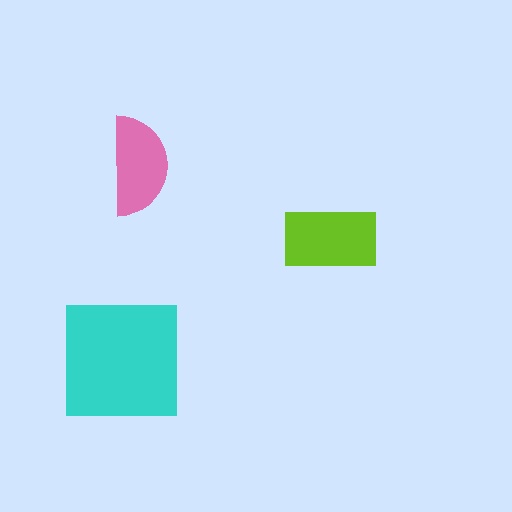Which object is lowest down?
The cyan square is bottommost.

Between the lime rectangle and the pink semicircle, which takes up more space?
The lime rectangle.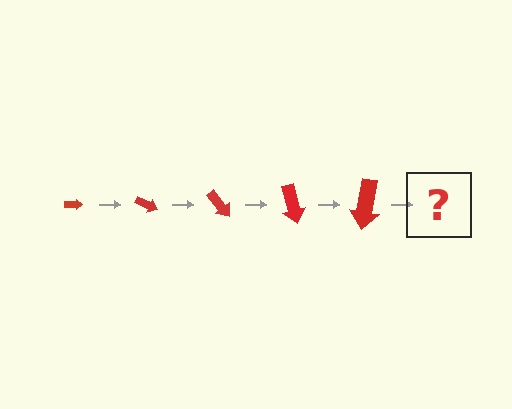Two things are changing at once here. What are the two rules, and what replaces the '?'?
The two rules are that the arrow grows larger each step and it rotates 25 degrees each step. The '?' should be an arrow, larger than the previous one and rotated 125 degrees from the start.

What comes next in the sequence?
The next element should be an arrow, larger than the previous one and rotated 125 degrees from the start.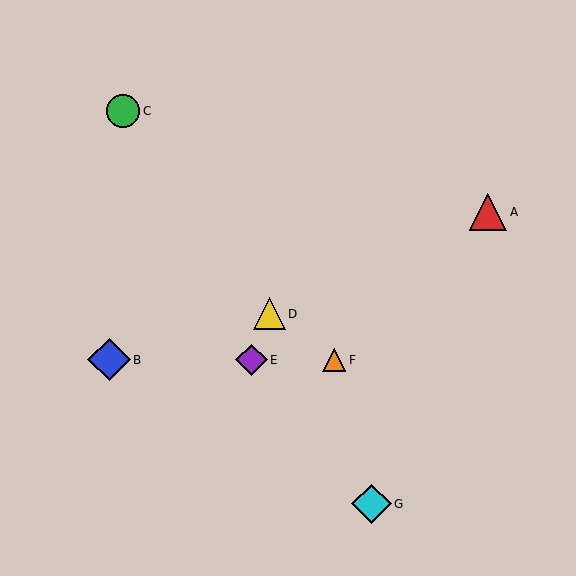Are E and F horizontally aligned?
Yes, both are at y≈360.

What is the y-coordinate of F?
Object F is at y≈360.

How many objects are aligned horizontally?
3 objects (B, E, F) are aligned horizontally.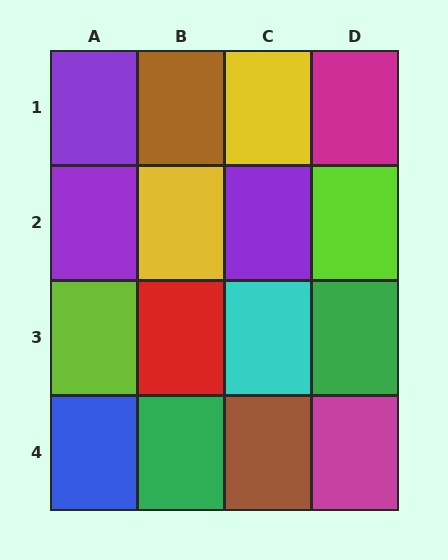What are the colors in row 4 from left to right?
Blue, green, brown, magenta.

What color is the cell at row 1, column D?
Magenta.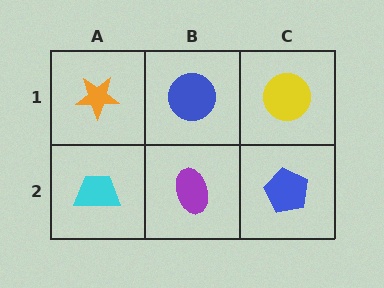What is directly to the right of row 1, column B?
A yellow circle.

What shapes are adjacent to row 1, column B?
A purple ellipse (row 2, column B), an orange star (row 1, column A), a yellow circle (row 1, column C).